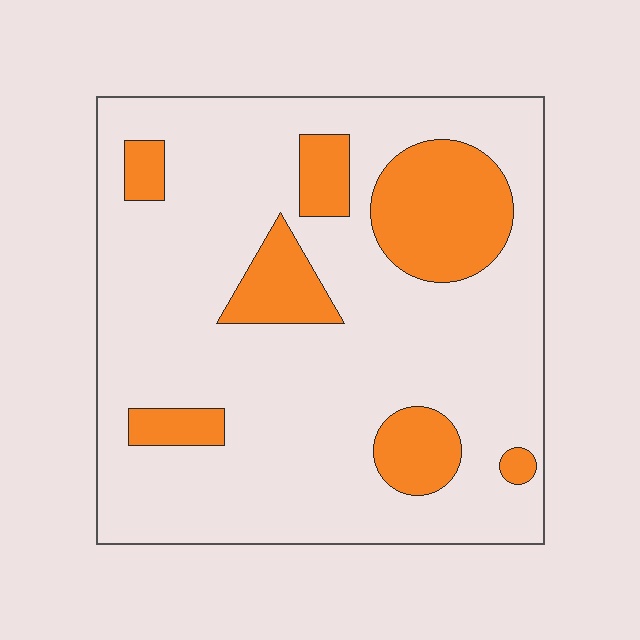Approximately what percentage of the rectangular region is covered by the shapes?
Approximately 20%.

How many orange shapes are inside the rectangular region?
7.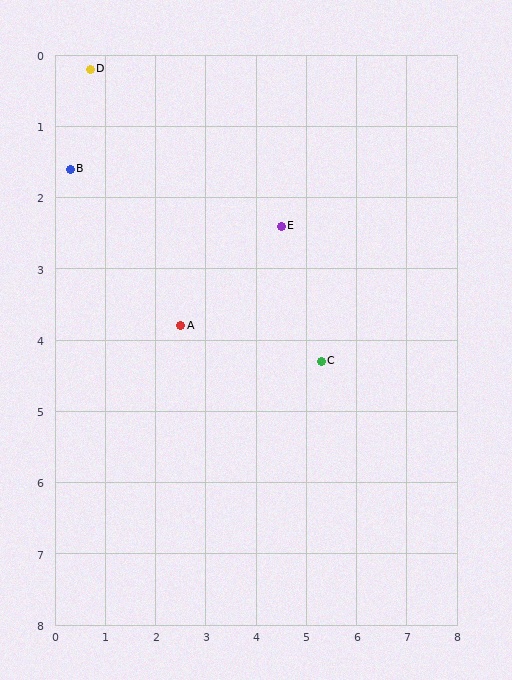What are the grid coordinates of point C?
Point C is at approximately (5.3, 4.3).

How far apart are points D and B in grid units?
Points D and B are about 1.5 grid units apart.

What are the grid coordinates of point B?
Point B is at approximately (0.3, 1.6).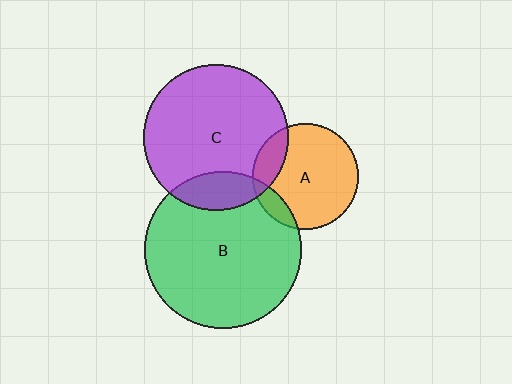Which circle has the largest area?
Circle B (green).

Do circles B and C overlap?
Yes.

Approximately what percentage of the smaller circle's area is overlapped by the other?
Approximately 15%.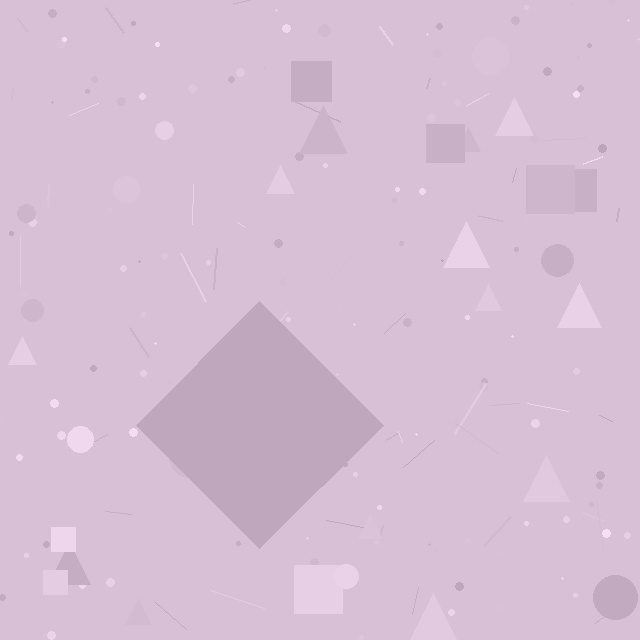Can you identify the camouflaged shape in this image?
The camouflaged shape is a diamond.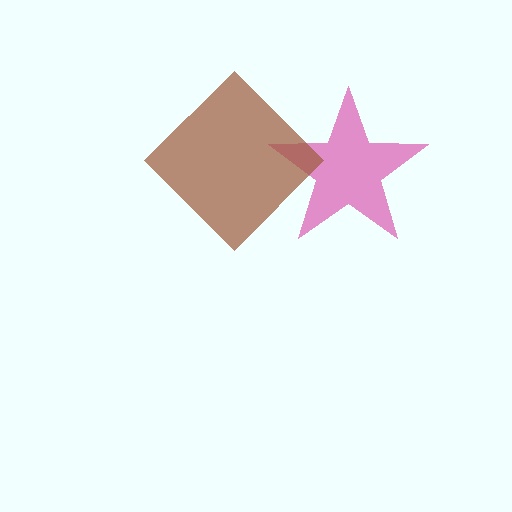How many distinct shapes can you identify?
There are 2 distinct shapes: a magenta star, a brown diamond.